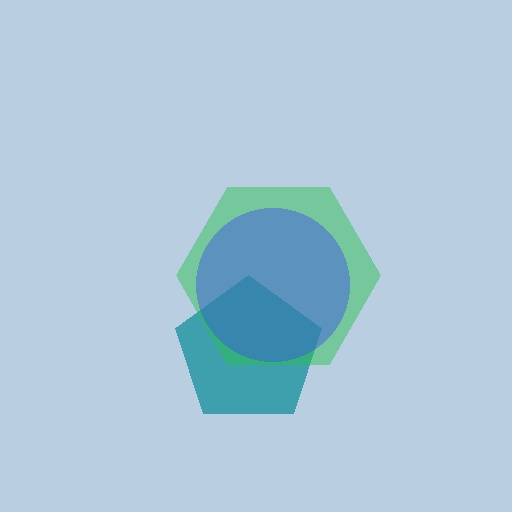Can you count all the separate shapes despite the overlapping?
Yes, there are 3 separate shapes.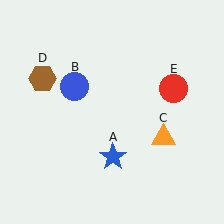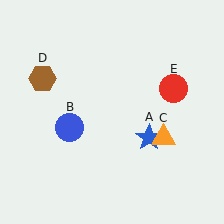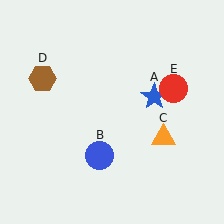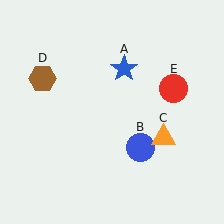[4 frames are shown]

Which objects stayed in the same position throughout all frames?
Orange triangle (object C) and brown hexagon (object D) and red circle (object E) remained stationary.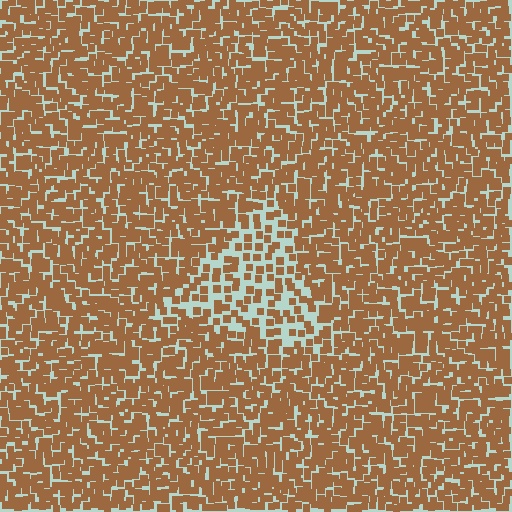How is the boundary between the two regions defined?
The boundary is defined by a change in element density (approximately 2.0x ratio). All elements are the same color, size, and shape.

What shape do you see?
I see a triangle.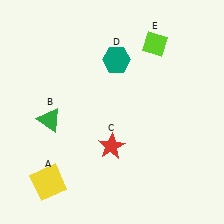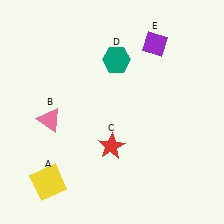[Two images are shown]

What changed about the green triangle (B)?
In Image 1, B is green. In Image 2, it changed to pink.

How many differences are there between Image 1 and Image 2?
There are 2 differences between the two images.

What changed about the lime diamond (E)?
In Image 1, E is lime. In Image 2, it changed to purple.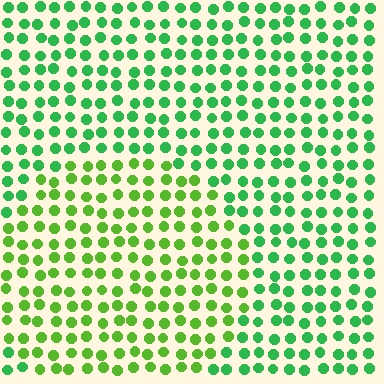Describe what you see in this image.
The image is filled with small green elements in a uniform arrangement. A circle-shaped region is visible where the elements are tinted to a slightly different hue, forming a subtle color boundary.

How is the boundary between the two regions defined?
The boundary is defined purely by a slight shift in hue (about 32 degrees). Spacing, size, and orientation are identical on both sides.